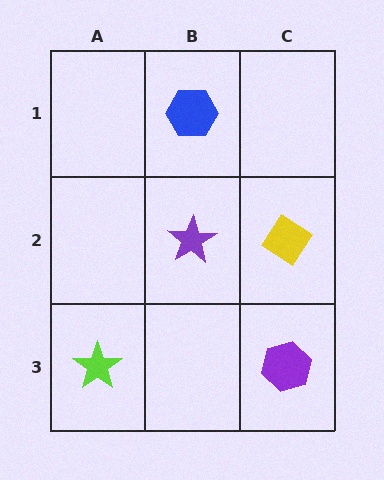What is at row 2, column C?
A yellow diamond.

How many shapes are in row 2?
2 shapes.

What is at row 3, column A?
A lime star.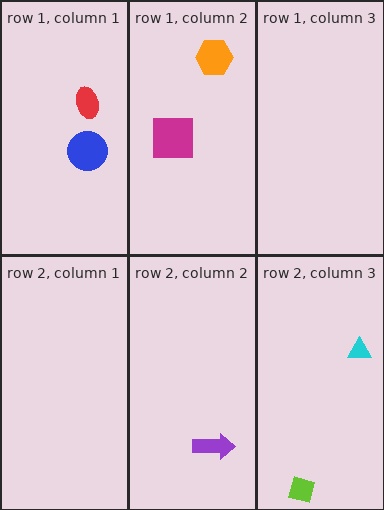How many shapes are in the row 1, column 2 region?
2.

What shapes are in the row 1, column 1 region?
The red ellipse, the blue circle.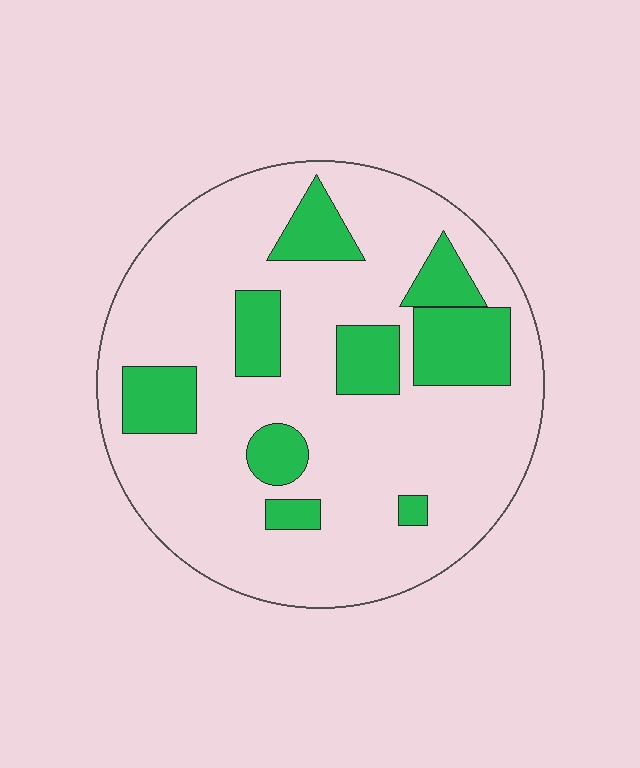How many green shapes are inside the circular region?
9.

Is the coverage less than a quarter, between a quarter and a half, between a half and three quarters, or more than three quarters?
Less than a quarter.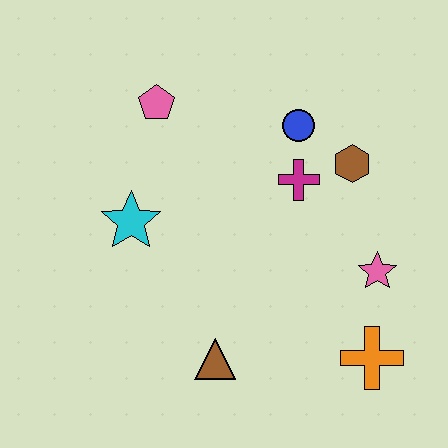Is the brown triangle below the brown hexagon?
Yes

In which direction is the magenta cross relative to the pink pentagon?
The magenta cross is to the right of the pink pentagon.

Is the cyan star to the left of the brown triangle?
Yes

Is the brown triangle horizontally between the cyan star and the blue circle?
Yes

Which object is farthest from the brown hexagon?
The brown triangle is farthest from the brown hexagon.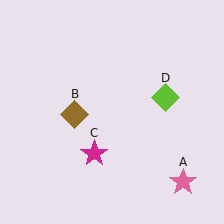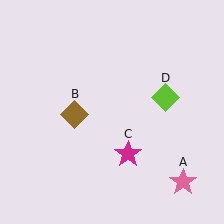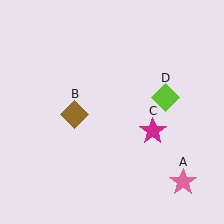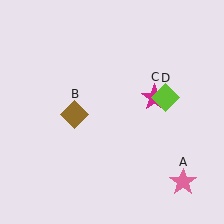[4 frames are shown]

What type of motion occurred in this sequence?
The magenta star (object C) rotated counterclockwise around the center of the scene.